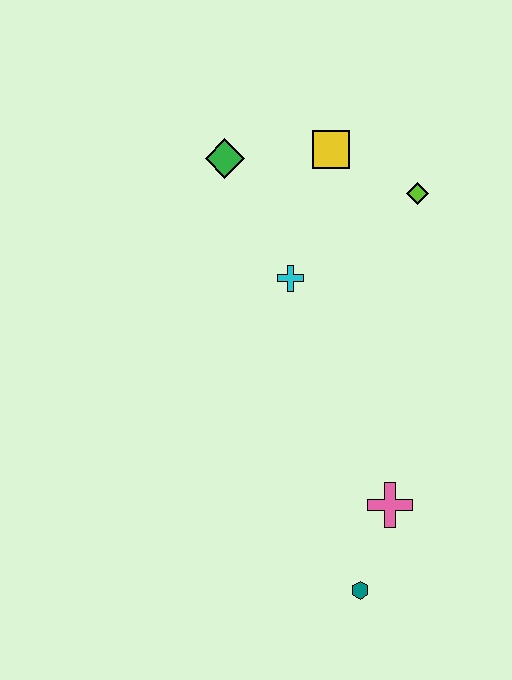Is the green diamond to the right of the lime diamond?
No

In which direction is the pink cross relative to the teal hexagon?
The pink cross is above the teal hexagon.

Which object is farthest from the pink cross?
The green diamond is farthest from the pink cross.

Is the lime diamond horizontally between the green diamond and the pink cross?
No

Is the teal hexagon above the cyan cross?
No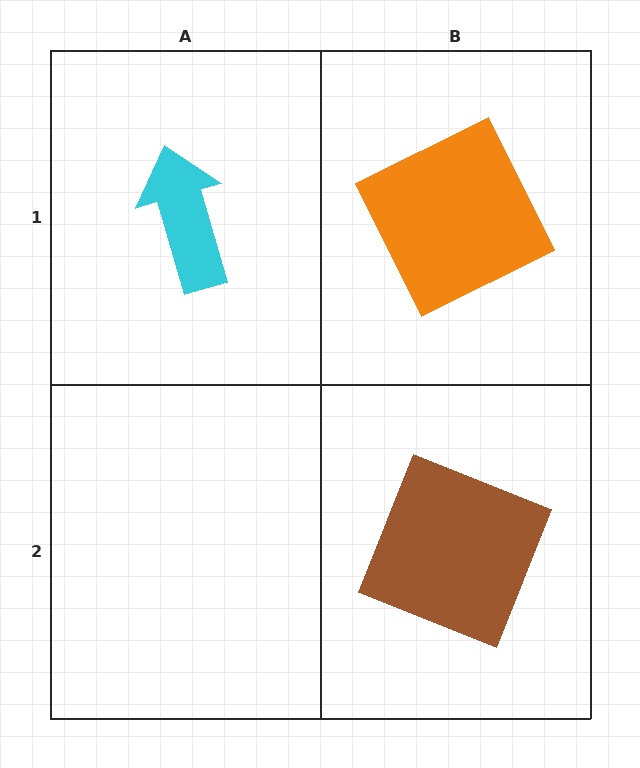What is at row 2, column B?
A brown square.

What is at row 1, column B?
An orange square.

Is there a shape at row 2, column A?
No, that cell is empty.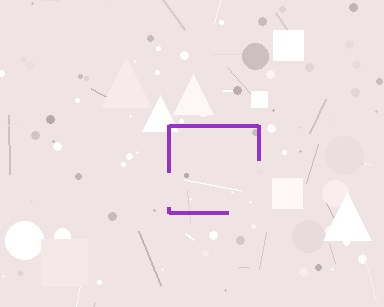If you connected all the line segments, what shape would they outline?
They would outline a square.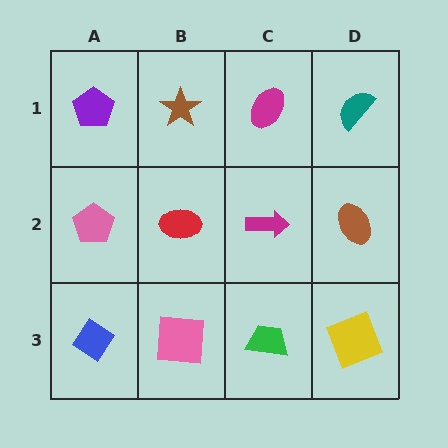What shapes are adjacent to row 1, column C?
A magenta arrow (row 2, column C), a brown star (row 1, column B), a teal semicircle (row 1, column D).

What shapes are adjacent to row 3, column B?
A red ellipse (row 2, column B), a blue diamond (row 3, column A), a green trapezoid (row 3, column C).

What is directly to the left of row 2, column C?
A red ellipse.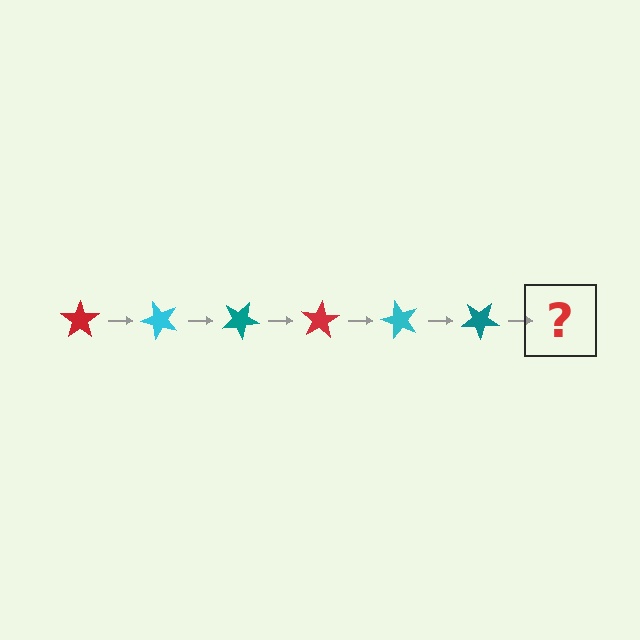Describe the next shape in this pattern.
It should be a red star, rotated 300 degrees from the start.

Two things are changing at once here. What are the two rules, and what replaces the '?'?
The two rules are that it rotates 50 degrees each step and the color cycles through red, cyan, and teal. The '?' should be a red star, rotated 300 degrees from the start.